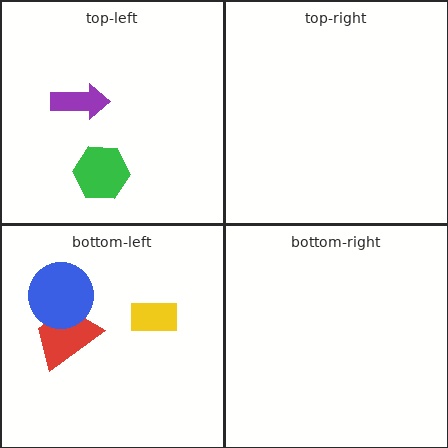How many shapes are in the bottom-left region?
3.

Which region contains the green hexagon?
The top-left region.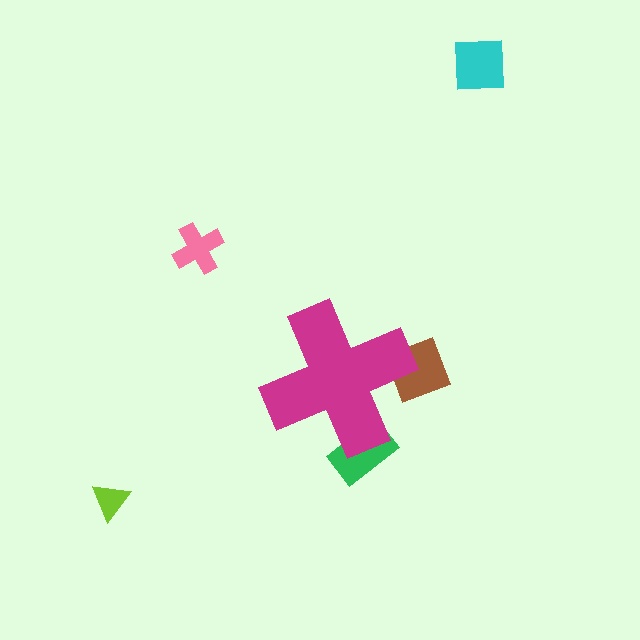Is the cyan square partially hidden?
No, the cyan square is fully visible.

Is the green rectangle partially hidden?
Yes, the green rectangle is partially hidden behind the magenta cross.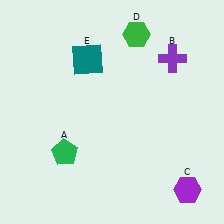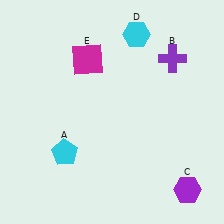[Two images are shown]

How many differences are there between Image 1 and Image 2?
There are 3 differences between the two images.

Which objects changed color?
A changed from green to cyan. D changed from green to cyan. E changed from teal to magenta.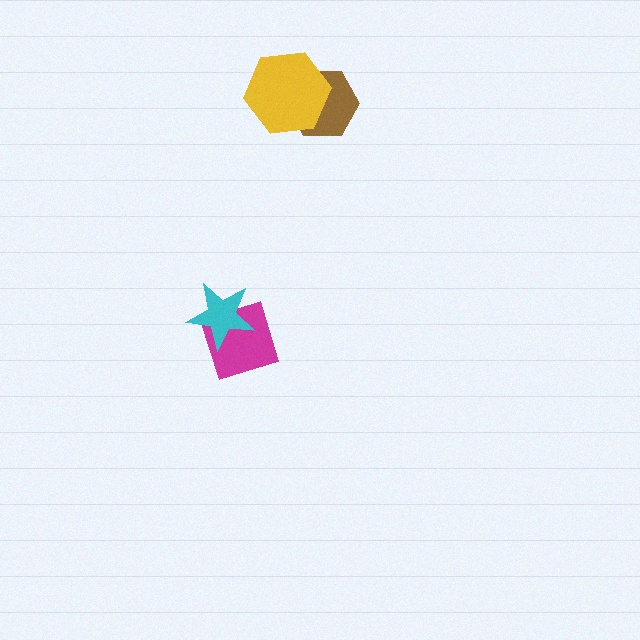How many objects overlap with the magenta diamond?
1 object overlaps with the magenta diamond.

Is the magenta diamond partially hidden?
Yes, it is partially covered by another shape.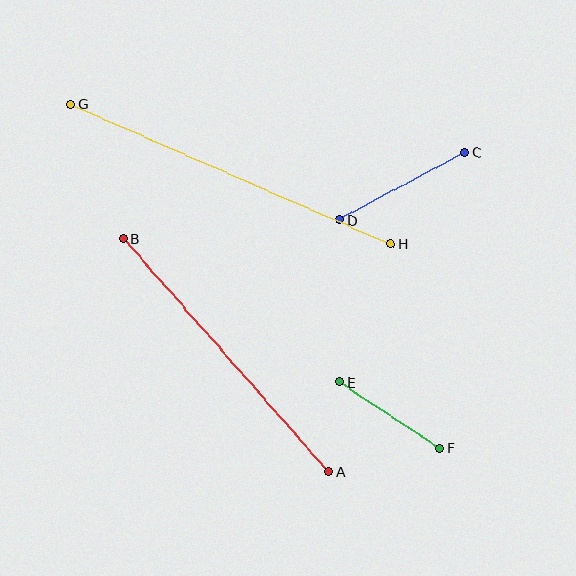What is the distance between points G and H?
The distance is approximately 349 pixels.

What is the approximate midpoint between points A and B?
The midpoint is at approximately (226, 355) pixels.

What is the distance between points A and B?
The distance is approximately 310 pixels.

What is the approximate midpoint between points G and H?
The midpoint is at approximately (231, 174) pixels.